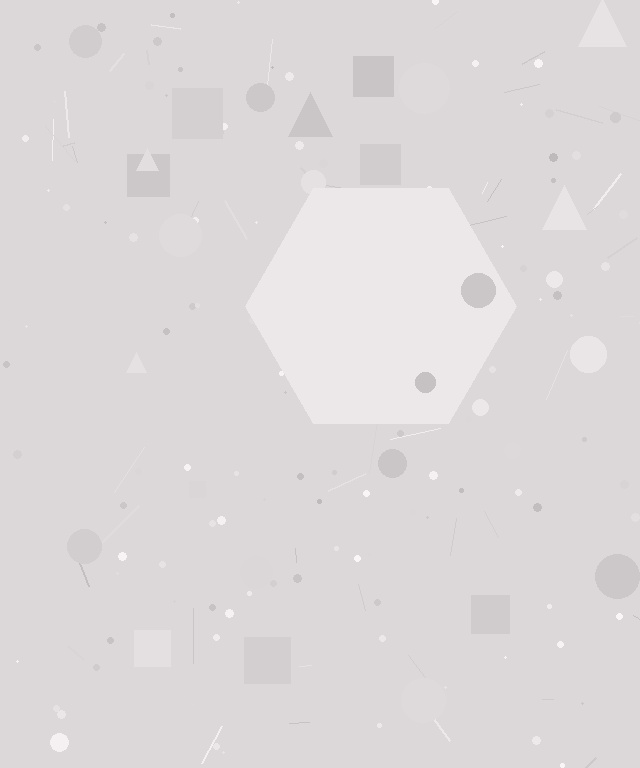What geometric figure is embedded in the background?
A hexagon is embedded in the background.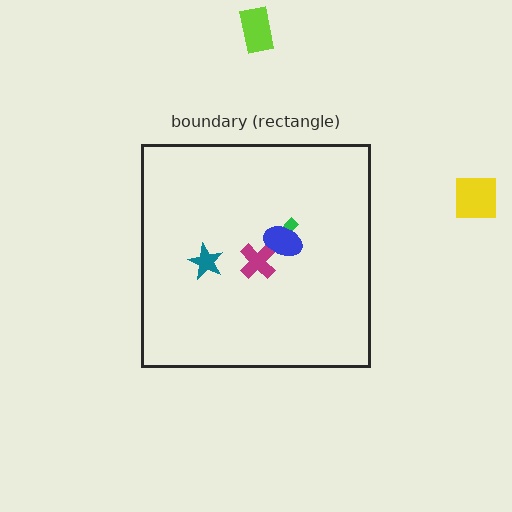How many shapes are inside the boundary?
4 inside, 2 outside.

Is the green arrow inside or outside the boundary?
Inside.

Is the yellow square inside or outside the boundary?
Outside.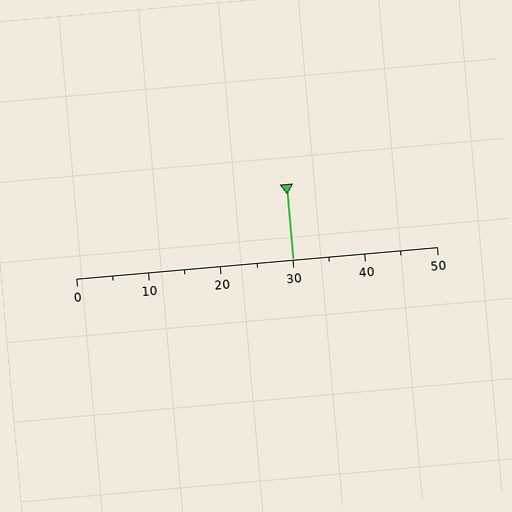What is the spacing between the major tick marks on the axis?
The major ticks are spaced 10 apart.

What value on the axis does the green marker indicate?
The marker indicates approximately 30.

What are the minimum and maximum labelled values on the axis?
The axis runs from 0 to 50.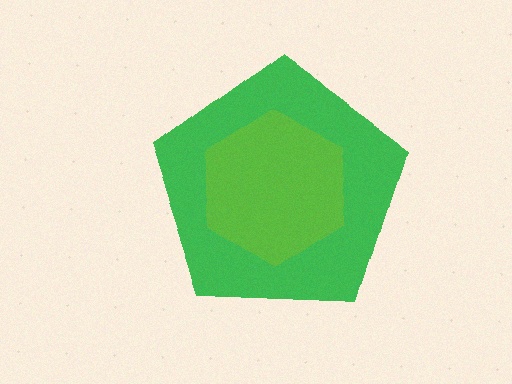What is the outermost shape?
The green pentagon.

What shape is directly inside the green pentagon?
The lime hexagon.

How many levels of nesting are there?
2.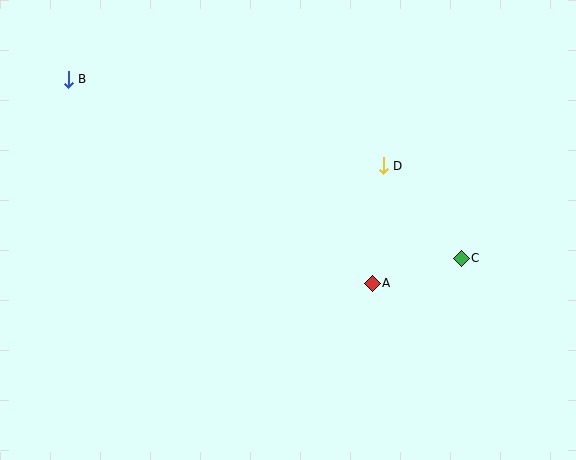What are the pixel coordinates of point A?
Point A is at (372, 283).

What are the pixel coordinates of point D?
Point D is at (383, 166).